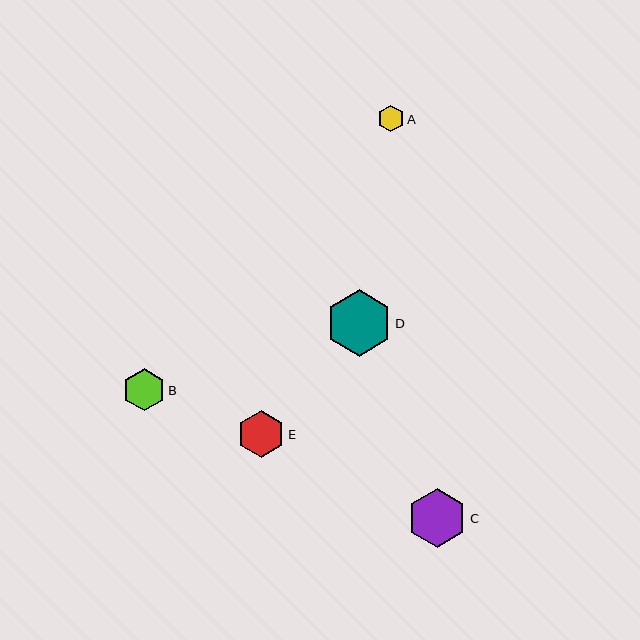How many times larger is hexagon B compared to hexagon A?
Hexagon B is approximately 1.6 times the size of hexagon A.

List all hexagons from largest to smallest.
From largest to smallest: D, C, E, B, A.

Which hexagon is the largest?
Hexagon D is the largest with a size of approximately 66 pixels.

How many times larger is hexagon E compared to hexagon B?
Hexagon E is approximately 1.1 times the size of hexagon B.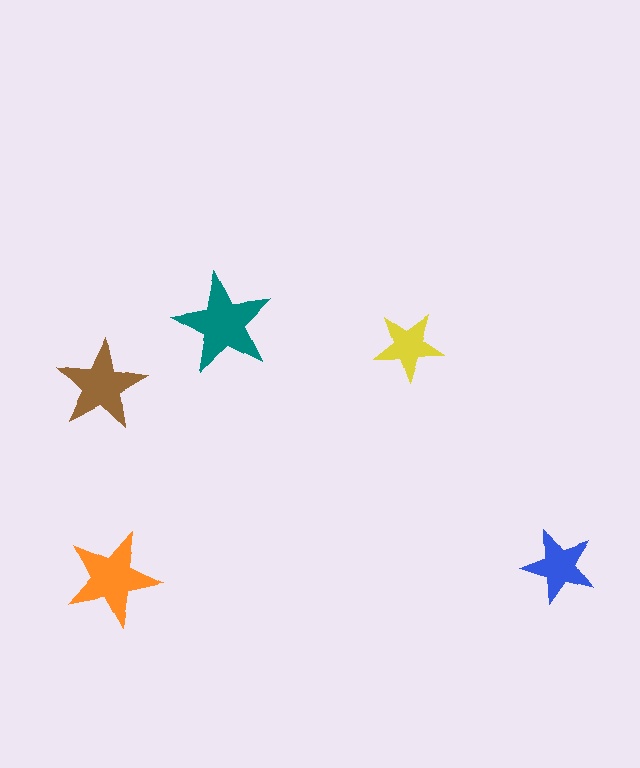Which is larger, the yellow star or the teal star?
The teal one.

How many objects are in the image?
There are 5 objects in the image.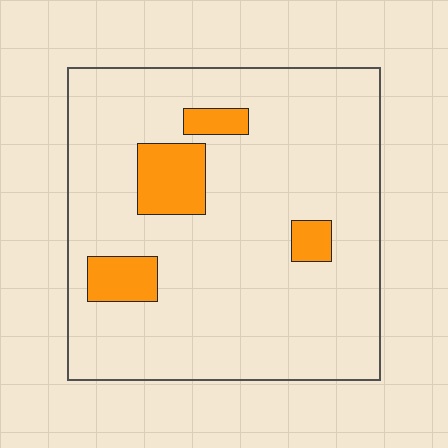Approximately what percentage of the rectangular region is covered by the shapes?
Approximately 10%.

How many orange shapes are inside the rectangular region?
4.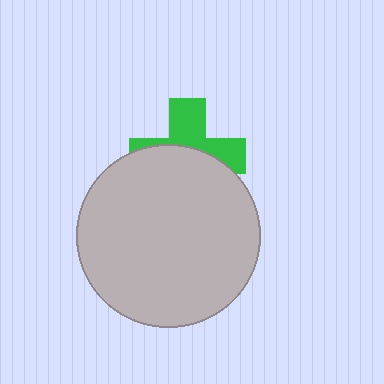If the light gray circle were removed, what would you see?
You would see the complete green cross.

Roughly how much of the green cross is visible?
A small part of it is visible (roughly 45%).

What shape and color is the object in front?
The object in front is a light gray circle.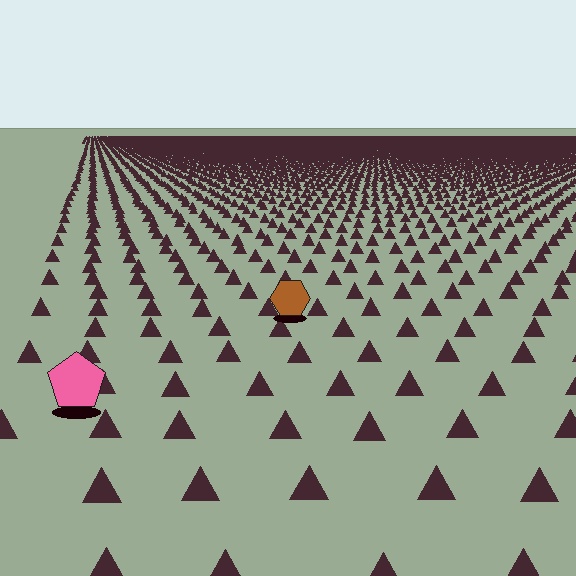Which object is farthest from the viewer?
The brown hexagon is farthest from the viewer. It appears smaller and the ground texture around it is denser.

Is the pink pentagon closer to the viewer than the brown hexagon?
Yes. The pink pentagon is closer — you can tell from the texture gradient: the ground texture is coarser near it.